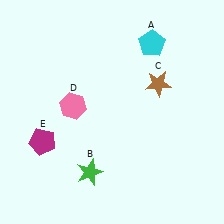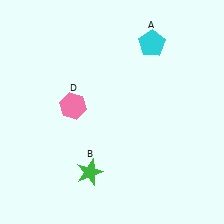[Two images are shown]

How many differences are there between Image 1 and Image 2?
There are 2 differences between the two images.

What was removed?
The brown star (C), the magenta pentagon (E) were removed in Image 2.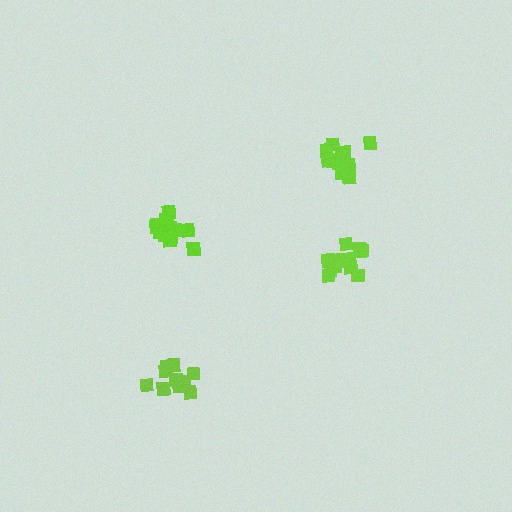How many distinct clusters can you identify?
There are 4 distinct clusters.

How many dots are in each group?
Group 1: 15 dots, Group 2: 13 dots, Group 3: 11 dots, Group 4: 13 dots (52 total).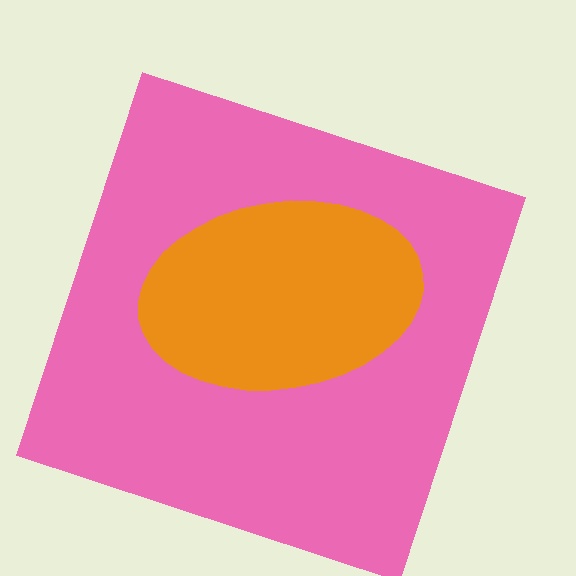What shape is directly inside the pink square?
The orange ellipse.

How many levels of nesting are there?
2.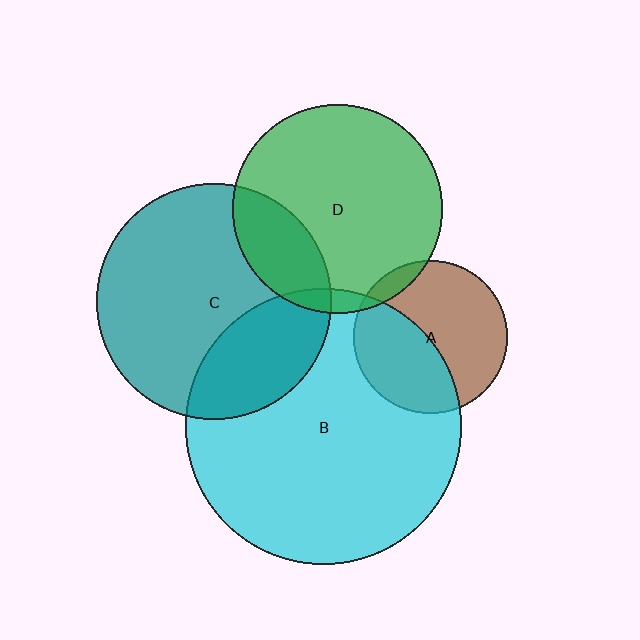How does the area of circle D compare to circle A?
Approximately 1.9 times.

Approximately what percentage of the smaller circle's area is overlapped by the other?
Approximately 25%.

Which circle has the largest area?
Circle B (cyan).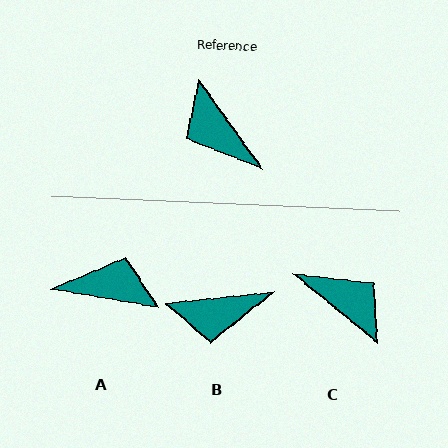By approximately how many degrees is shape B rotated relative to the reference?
Approximately 60 degrees counter-clockwise.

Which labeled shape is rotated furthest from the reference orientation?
C, about 165 degrees away.